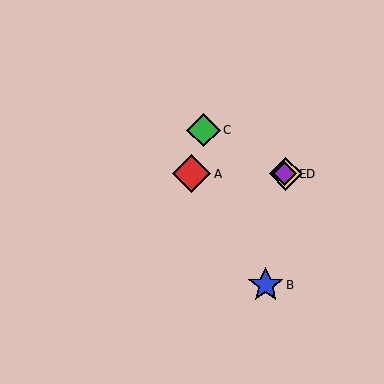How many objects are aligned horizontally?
3 objects (A, D, E) are aligned horizontally.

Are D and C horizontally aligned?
No, D is at y≈174 and C is at y≈130.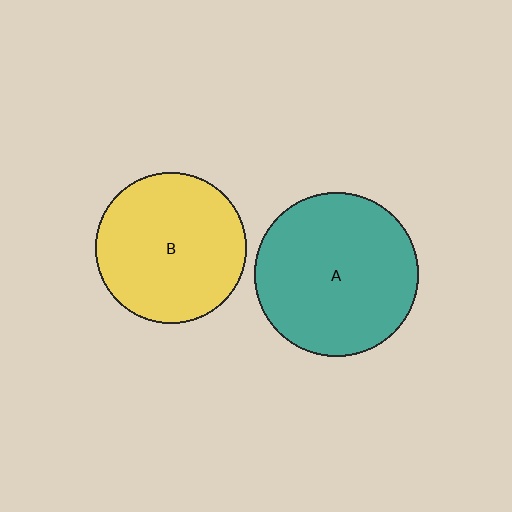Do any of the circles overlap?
No, none of the circles overlap.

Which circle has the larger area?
Circle A (teal).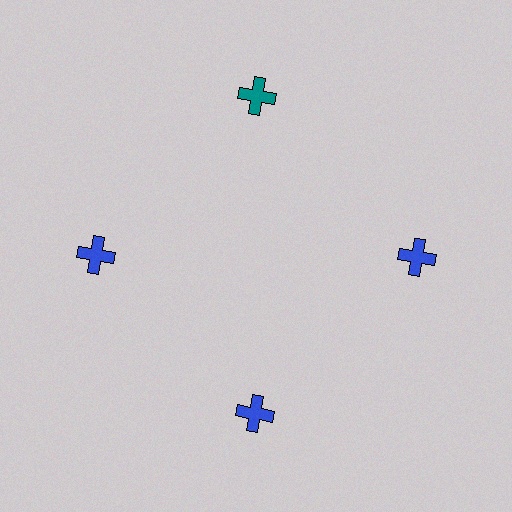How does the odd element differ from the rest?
It has a different color: teal instead of blue.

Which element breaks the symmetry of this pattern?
The teal cross at roughly the 12 o'clock position breaks the symmetry. All other shapes are blue crosses.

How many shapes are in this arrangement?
There are 4 shapes arranged in a ring pattern.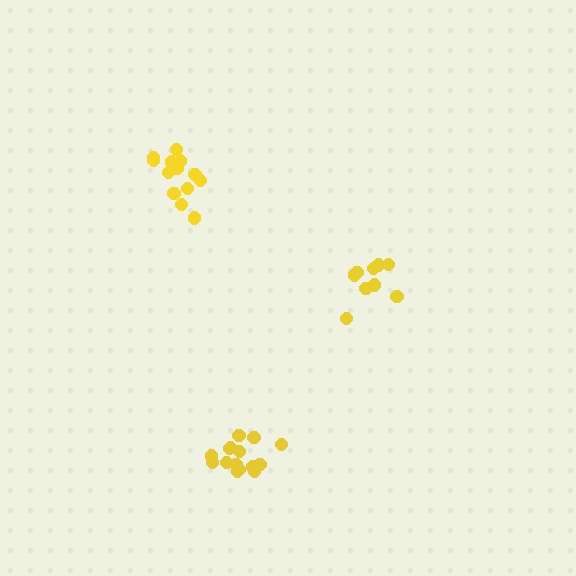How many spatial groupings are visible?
There are 3 spatial groupings.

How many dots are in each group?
Group 1: 15 dots, Group 2: 9 dots, Group 3: 13 dots (37 total).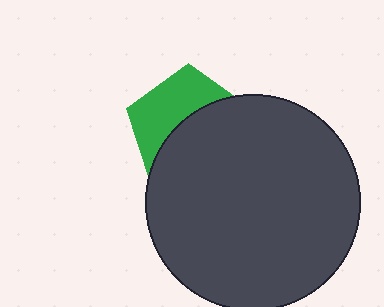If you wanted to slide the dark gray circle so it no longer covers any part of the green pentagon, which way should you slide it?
Slide it down — that is the most direct way to separate the two shapes.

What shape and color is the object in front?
The object in front is a dark gray circle.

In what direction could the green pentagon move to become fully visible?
The green pentagon could move up. That would shift it out from behind the dark gray circle entirely.